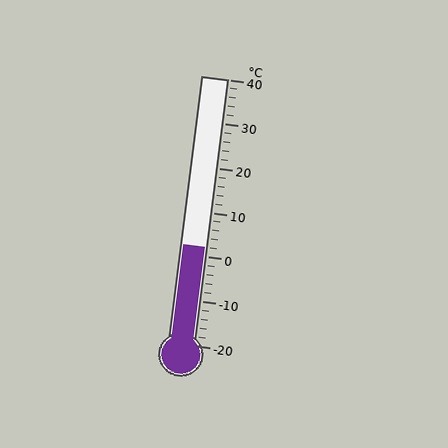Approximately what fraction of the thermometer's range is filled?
The thermometer is filled to approximately 35% of its range.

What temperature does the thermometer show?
The thermometer shows approximately 2°C.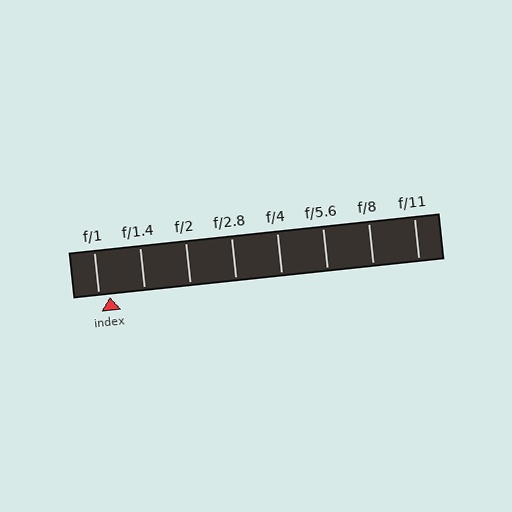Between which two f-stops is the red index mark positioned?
The index mark is between f/1 and f/1.4.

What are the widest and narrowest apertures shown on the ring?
The widest aperture shown is f/1 and the narrowest is f/11.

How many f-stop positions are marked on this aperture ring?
There are 8 f-stop positions marked.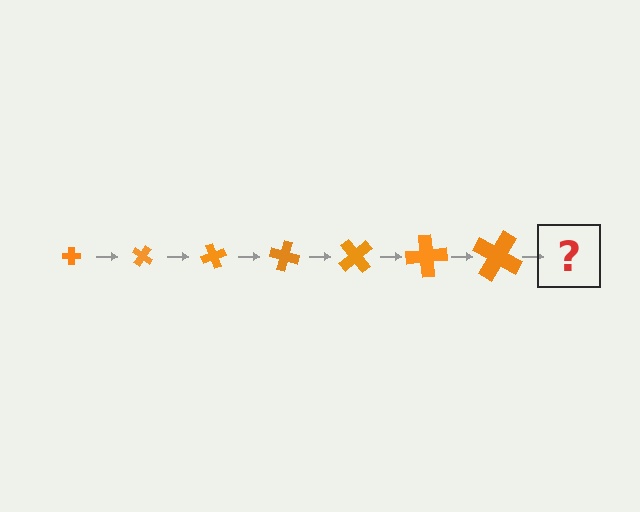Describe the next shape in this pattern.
It should be a cross, larger than the previous one and rotated 245 degrees from the start.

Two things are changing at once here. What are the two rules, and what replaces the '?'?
The two rules are that the cross grows larger each step and it rotates 35 degrees each step. The '?' should be a cross, larger than the previous one and rotated 245 degrees from the start.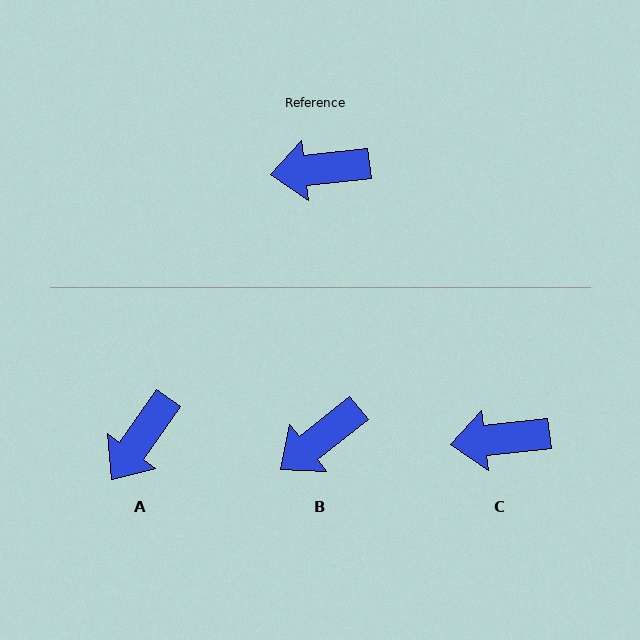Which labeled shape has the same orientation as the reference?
C.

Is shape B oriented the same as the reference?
No, it is off by about 32 degrees.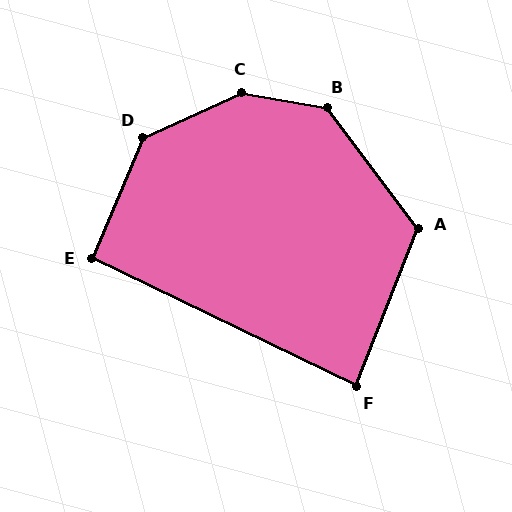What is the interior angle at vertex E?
Approximately 93 degrees (approximately right).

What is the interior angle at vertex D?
Approximately 137 degrees (obtuse).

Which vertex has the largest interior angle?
C, at approximately 145 degrees.